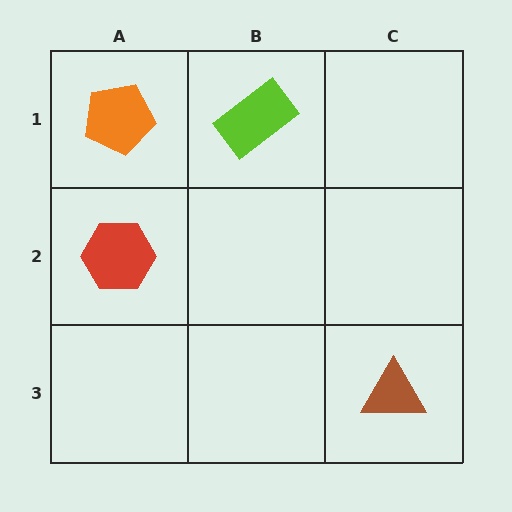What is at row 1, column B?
A lime rectangle.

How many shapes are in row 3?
1 shape.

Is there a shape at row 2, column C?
No, that cell is empty.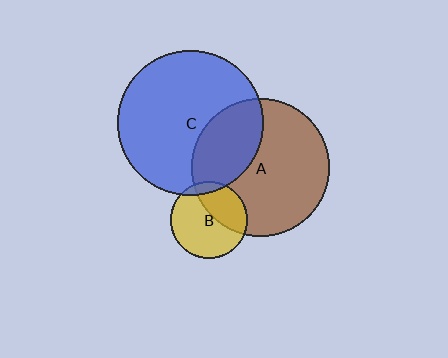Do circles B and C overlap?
Yes.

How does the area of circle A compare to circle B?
Approximately 3.2 times.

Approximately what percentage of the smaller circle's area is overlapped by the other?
Approximately 10%.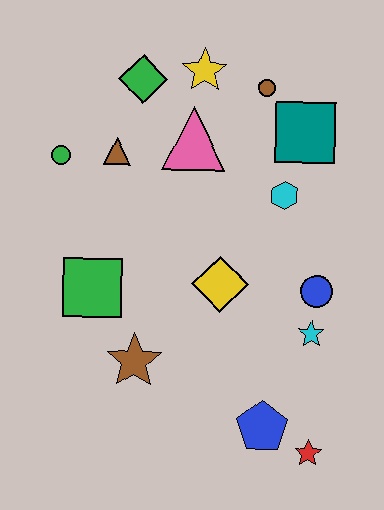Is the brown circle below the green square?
No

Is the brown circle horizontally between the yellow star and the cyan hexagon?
Yes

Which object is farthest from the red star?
The green diamond is farthest from the red star.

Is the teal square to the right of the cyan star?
No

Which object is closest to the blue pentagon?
The red star is closest to the blue pentagon.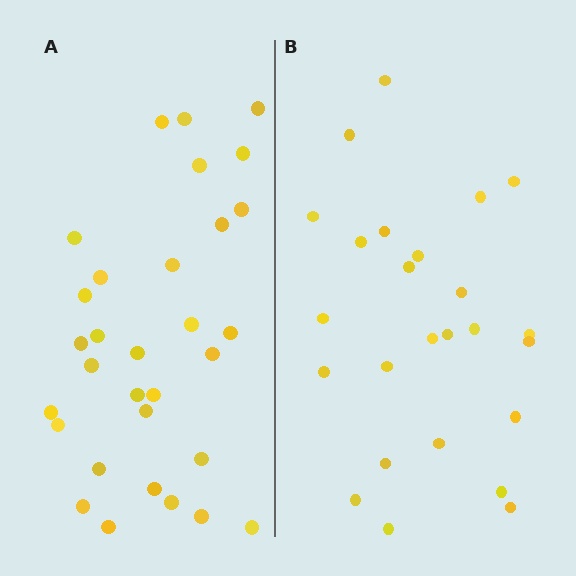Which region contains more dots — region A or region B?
Region A (the left region) has more dots.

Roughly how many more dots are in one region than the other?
Region A has about 6 more dots than region B.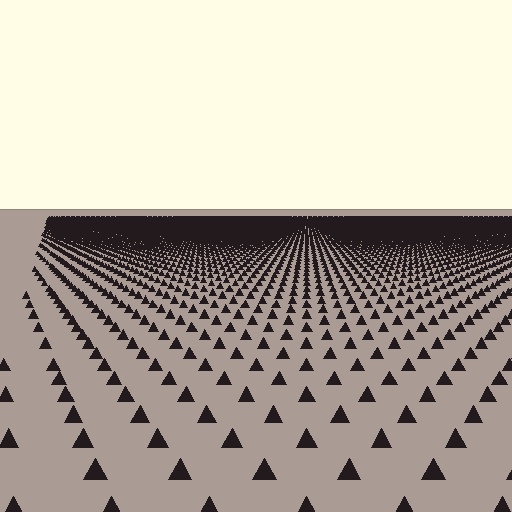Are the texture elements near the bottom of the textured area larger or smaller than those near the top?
Larger. Near the bottom, elements are closer to the viewer and appear at a bigger on-screen size.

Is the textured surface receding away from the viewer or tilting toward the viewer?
The surface is receding away from the viewer. Texture elements get smaller and denser toward the top.